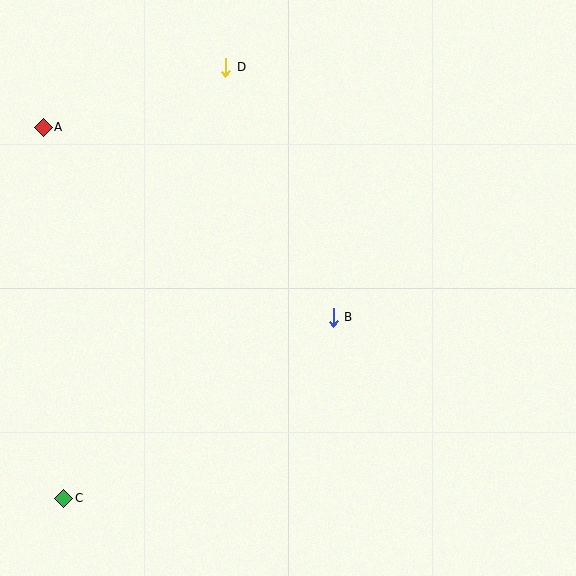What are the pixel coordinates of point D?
Point D is at (226, 67).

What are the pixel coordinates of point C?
Point C is at (64, 498).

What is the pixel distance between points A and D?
The distance between A and D is 192 pixels.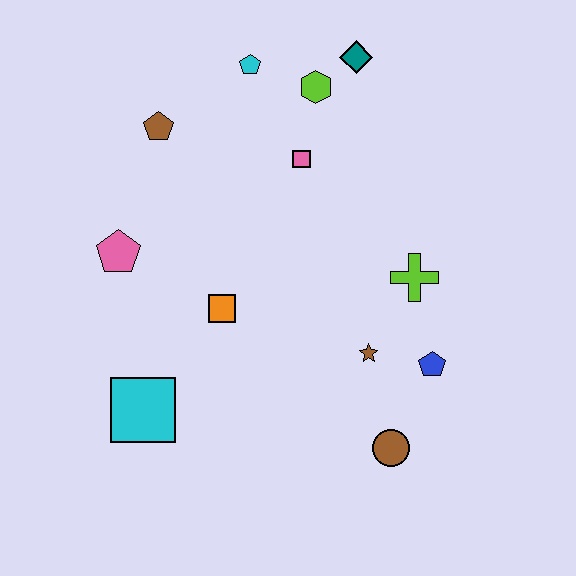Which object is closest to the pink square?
The lime hexagon is closest to the pink square.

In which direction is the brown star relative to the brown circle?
The brown star is above the brown circle.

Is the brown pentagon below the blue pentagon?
No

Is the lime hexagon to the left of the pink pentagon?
No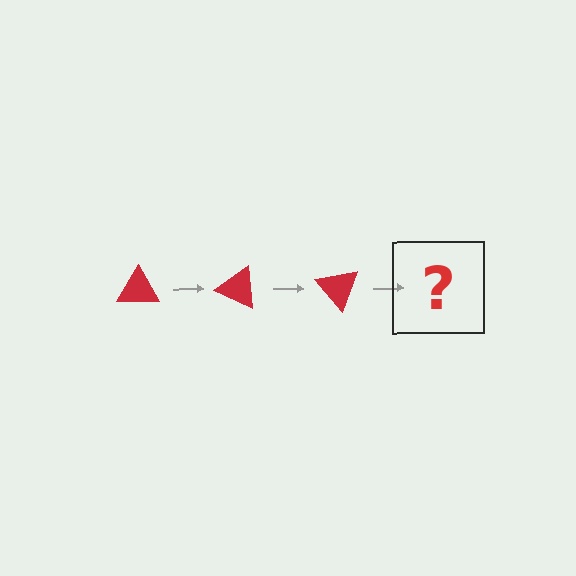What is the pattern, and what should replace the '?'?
The pattern is that the triangle rotates 25 degrees each step. The '?' should be a red triangle rotated 75 degrees.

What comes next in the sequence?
The next element should be a red triangle rotated 75 degrees.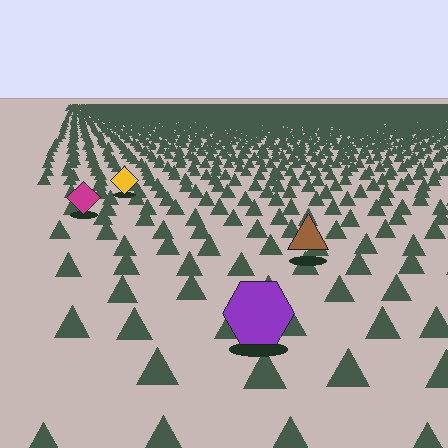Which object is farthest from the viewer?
The yellow diamond is farthest from the viewer. It appears smaller and the ground texture around it is denser.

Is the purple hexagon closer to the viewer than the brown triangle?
Yes. The purple hexagon is closer — you can tell from the texture gradient: the ground texture is coarser near it.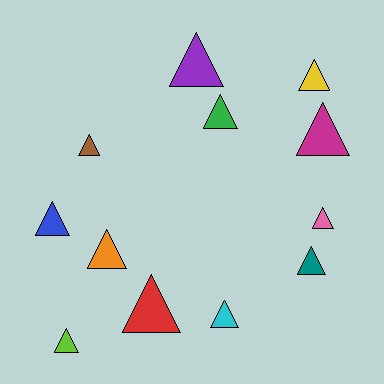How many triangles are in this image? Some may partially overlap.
There are 12 triangles.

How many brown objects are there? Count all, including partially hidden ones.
There is 1 brown object.